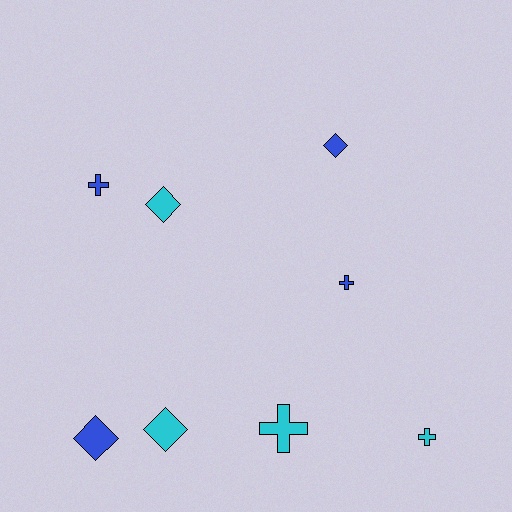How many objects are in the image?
There are 8 objects.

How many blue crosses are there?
There are 2 blue crosses.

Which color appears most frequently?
Cyan, with 4 objects.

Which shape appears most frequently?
Diamond, with 4 objects.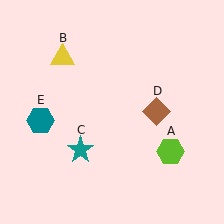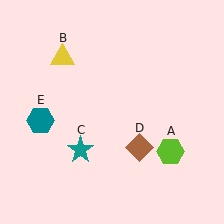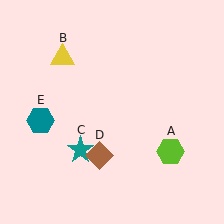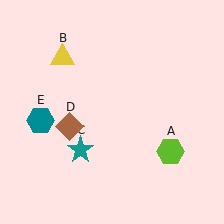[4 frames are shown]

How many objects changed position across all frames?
1 object changed position: brown diamond (object D).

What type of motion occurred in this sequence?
The brown diamond (object D) rotated clockwise around the center of the scene.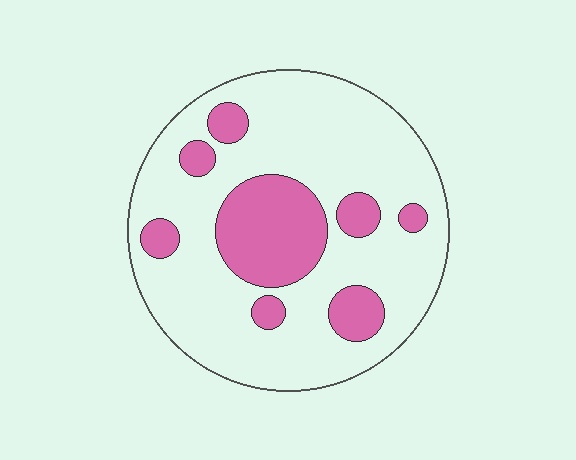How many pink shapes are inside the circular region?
8.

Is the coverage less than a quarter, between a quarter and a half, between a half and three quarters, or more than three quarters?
Less than a quarter.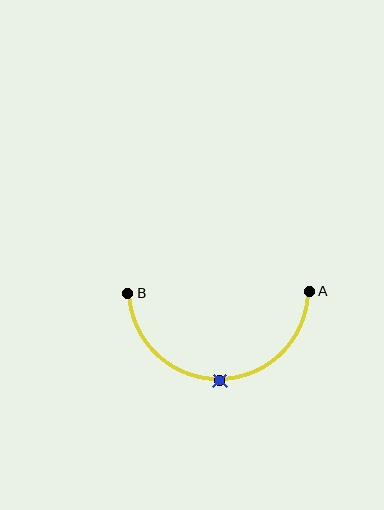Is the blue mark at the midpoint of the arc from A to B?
Yes. The blue mark lies on the arc at equal arc-length from both A and B — it is the arc midpoint.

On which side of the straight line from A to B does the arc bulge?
The arc bulges below the straight line connecting A and B.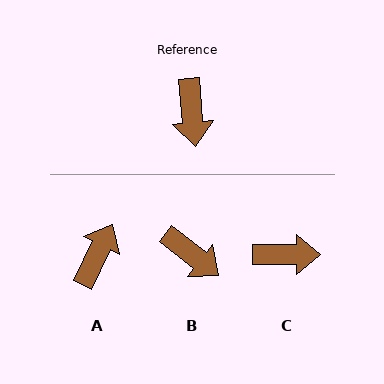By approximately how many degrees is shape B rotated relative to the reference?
Approximately 47 degrees counter-clockwise.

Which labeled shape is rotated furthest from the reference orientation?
A, about 149 degrees away.